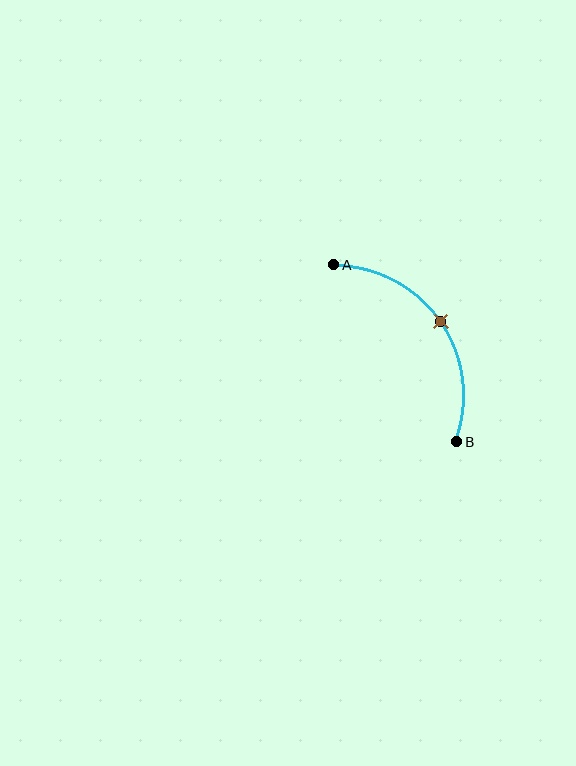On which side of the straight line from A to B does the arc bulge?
The arc bulges above and to the right of the straight line connecting A and B.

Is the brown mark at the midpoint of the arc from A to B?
Yes. The brown mark lies on the arc at equal arc-length from both A and B — it is the arc midpoint.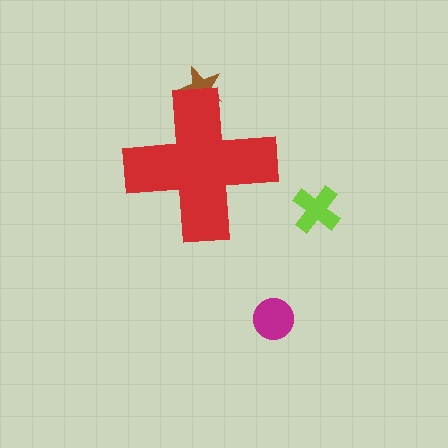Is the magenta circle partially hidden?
No, the magenta circle is fully visible.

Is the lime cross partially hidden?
No, the lime cross is fully visible.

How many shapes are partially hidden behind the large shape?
1 shape is partially hidden.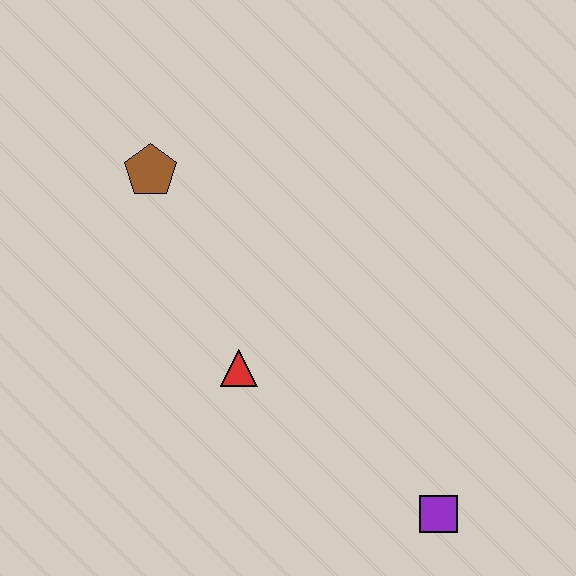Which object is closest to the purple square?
The red triangle is closest to the purple square.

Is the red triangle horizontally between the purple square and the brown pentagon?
Yes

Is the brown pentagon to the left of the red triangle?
Yes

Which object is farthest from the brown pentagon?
The purple square is farthest from the brown pentagon.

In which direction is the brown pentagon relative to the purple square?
The brown pentagon is above the purple square.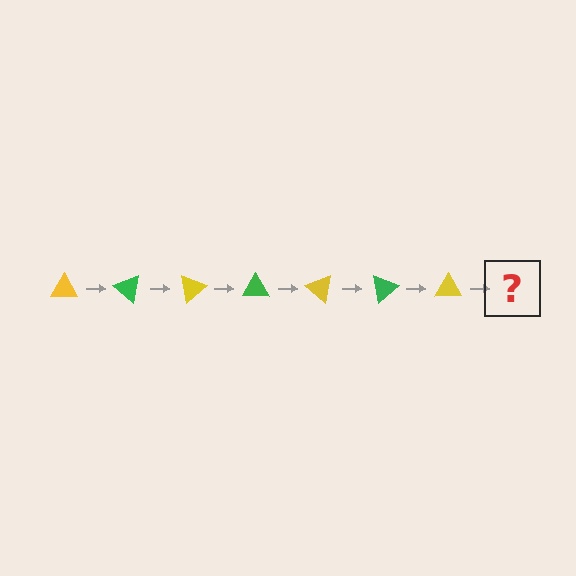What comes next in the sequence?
The next element should be a green triangle, rotated 280 degrees from the start.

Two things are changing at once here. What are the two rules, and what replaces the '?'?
The two rules are that it rotates 40 degrees each step and the color cycles through yellow and green. The '?' should be a green triangle, rotated 280 degrees from the start.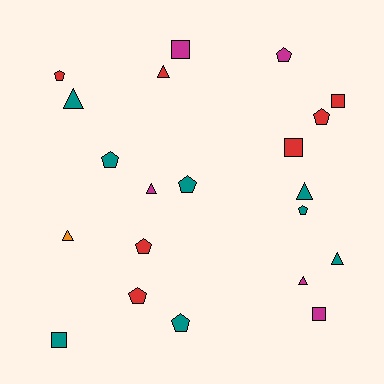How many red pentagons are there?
There are 4 red pentagons.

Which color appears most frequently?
Teal, with 8 objects.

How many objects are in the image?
There are 21 objects.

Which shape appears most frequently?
Pentagon, with 9 objects.